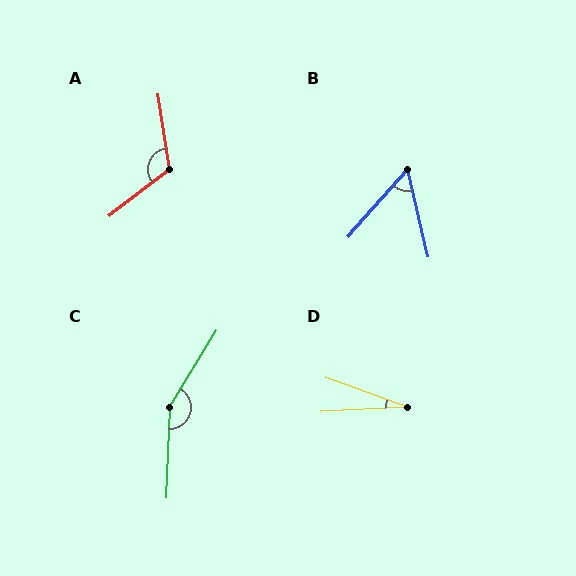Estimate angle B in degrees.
Approximately 55 degrees.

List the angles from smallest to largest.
D (23°), B (55°), A (119°), C (150°).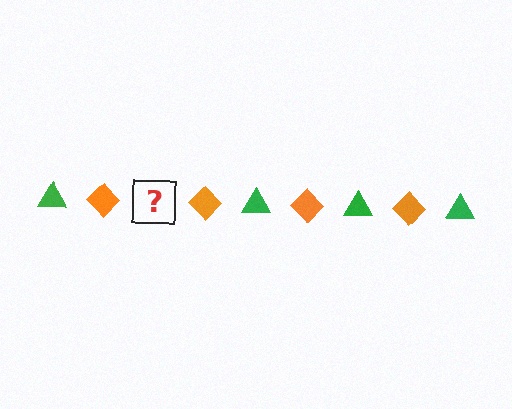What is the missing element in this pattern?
The missing element is a green triangle.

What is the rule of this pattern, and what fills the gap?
The rule is that the pattern alternates between green triangle and orange diamond. The gap should be filled with a green triangle.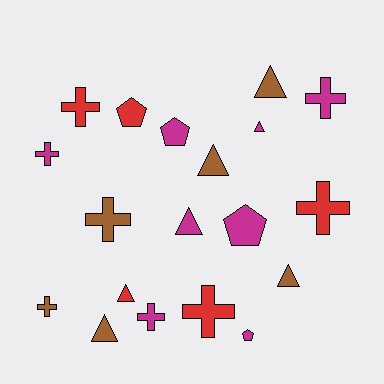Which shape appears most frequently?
Cross, with 8 objects.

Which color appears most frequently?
Magenta, with 8 objects.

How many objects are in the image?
There are 19 objects.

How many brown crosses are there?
There are 2 brown crosses.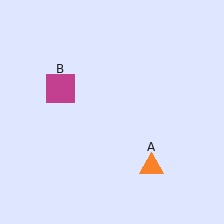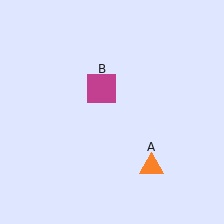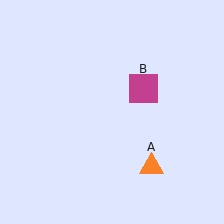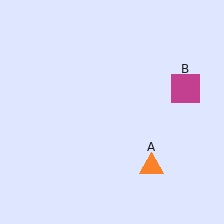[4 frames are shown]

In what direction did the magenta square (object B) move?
The magenta square (object B) moved right.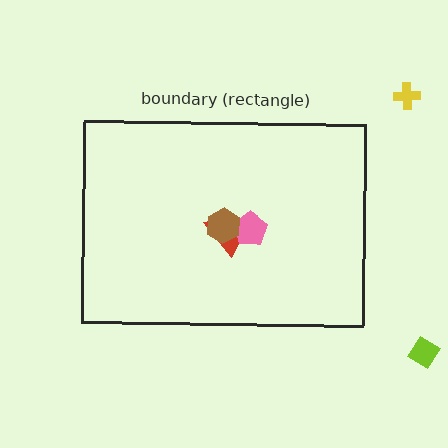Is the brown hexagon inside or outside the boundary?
Inside.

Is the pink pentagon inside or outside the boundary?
Inside.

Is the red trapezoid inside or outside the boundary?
Inside.